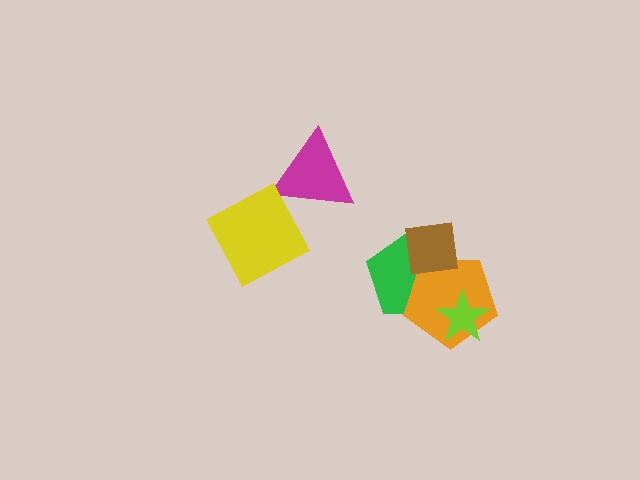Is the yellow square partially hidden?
No, no other shape covers it.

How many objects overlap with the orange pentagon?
3 objects overlap with the orange pentagon.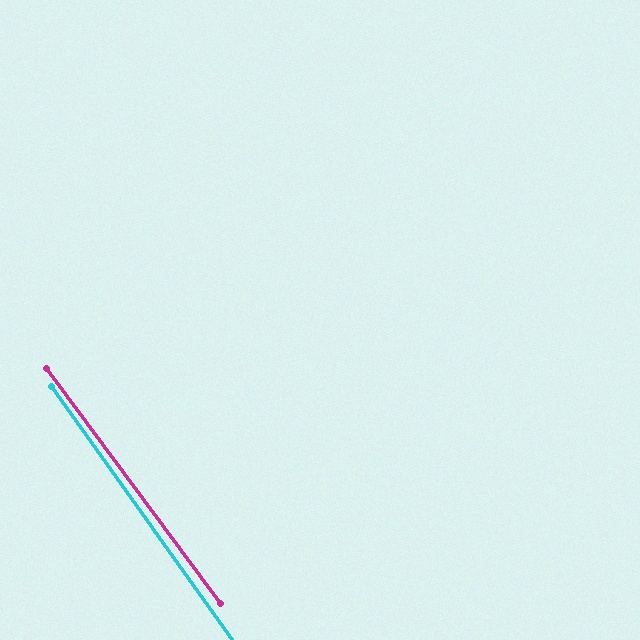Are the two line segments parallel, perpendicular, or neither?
Parallel — their directions differ by only 1.1°.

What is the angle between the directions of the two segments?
Approximately 1 degree.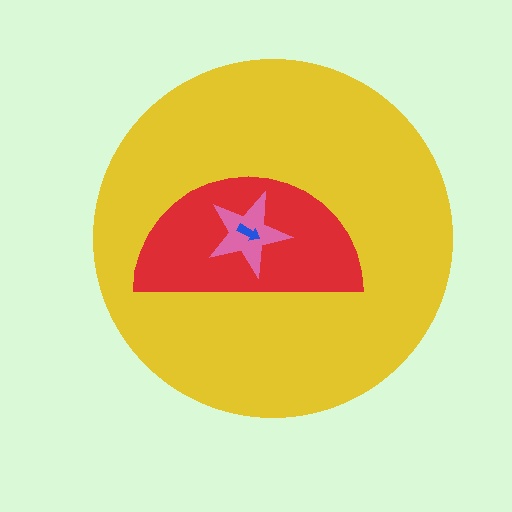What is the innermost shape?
The blue arrow.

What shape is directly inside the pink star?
The blue arrow.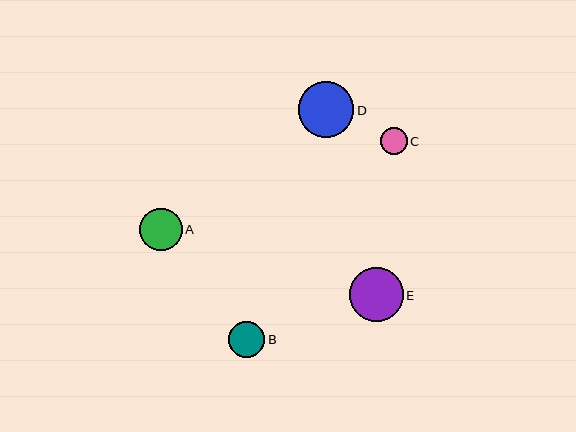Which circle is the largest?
Circle D is the largest with a size of approximately 56 pixels.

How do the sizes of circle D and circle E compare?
Circle D and circle E are approximately the same size.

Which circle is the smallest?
Circle C is the smallest with a size of approximately 27 pixels.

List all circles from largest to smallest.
From largest to smallest: D, E, A, B, C.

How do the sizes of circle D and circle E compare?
Circle D and circle E are approximately the same size.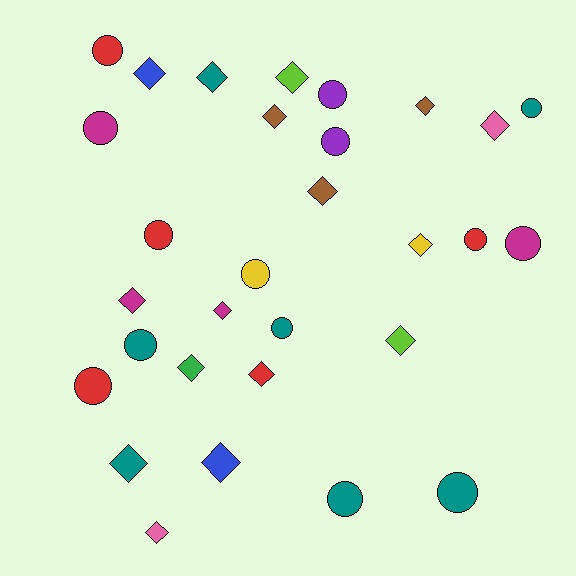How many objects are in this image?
There are 30 objects.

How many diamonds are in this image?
There are 16 diamonds.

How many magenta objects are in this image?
There are 4 magenta objects.